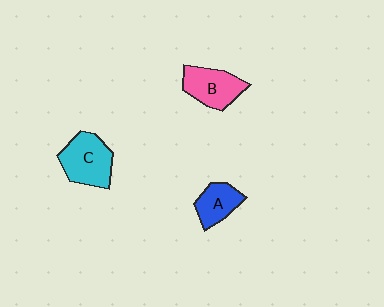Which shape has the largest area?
Shape C (cyan).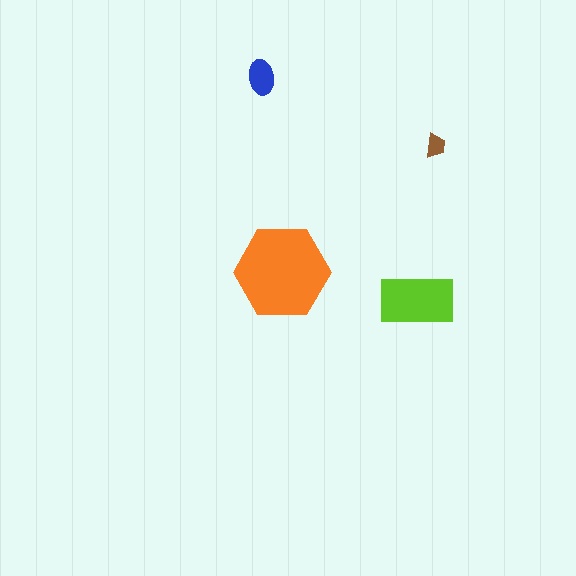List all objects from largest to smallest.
The orange hexagon, the lime rectangle, the blue ellipse, the brown trapezoid.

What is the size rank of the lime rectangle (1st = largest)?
2nd.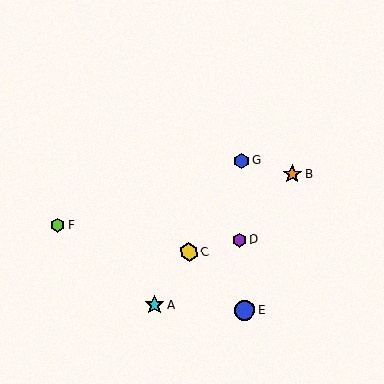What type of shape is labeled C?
Shape C is a yellow hexagon.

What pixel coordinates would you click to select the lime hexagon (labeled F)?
Click at (58, 225) to select the lime hexagon F.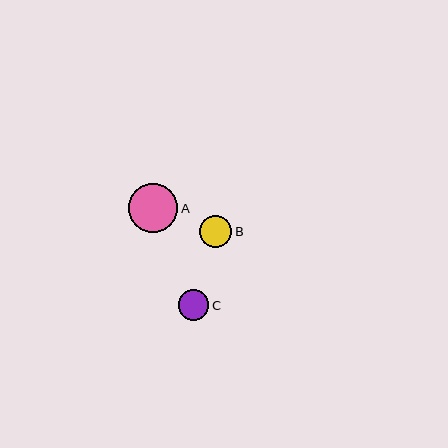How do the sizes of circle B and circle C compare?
Circle B and circle C are approximately the same size.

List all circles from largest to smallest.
From largest to smallest: A, B, C.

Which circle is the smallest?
Circle C is the smallest with a size of approximately 31 pixels.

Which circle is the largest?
Circle A is the largest with a size of approximately 49 pixels.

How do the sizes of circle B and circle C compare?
Circle B and circle C are approximately the same size.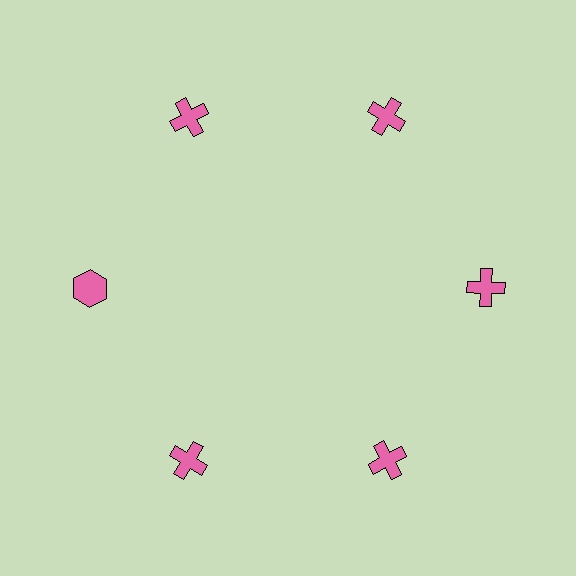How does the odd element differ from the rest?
It has a different shape: hexagon instead of cross.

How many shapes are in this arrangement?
There are 6 shapes arranged in a ring pattern.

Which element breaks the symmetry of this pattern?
The pink hexagon at roughly the 9 o'clock position breaks the symmetry. All other shapes are pink crosses.